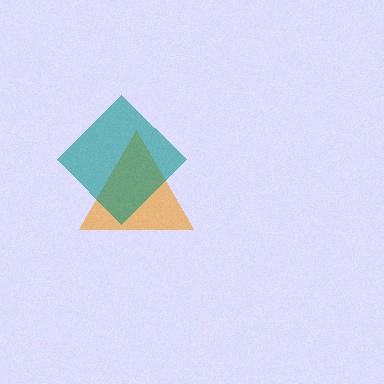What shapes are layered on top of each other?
The layered shapes are: an orange triangle, a teal diamond.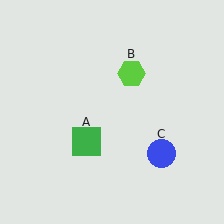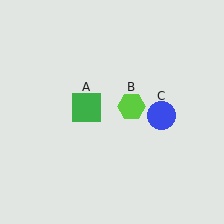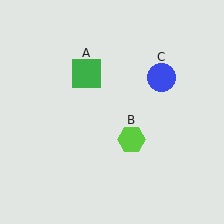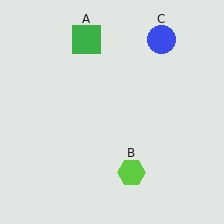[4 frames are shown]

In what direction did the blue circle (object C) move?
The blue circle (object C) moved up.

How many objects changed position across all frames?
3 objects changed position: green square (object A), lime hexagon (object B), blue circle (object C).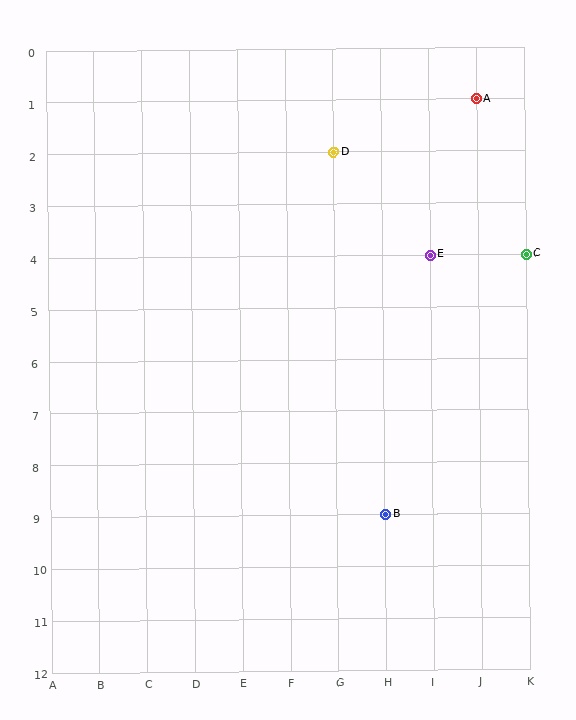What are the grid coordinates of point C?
Point C is at grid coordinates (K, 4).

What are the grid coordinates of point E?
Point E is at grid coordinates (I, 4).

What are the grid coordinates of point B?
Point B is at grid coordinates (H, 9).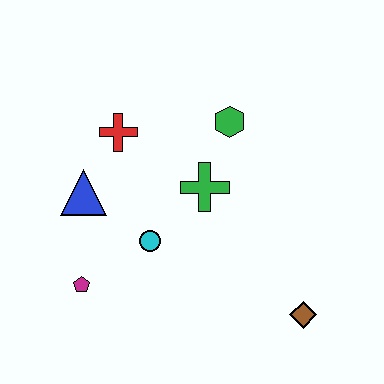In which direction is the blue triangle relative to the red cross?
The blue triangle is below the red cross.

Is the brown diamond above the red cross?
No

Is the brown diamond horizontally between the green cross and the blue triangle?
No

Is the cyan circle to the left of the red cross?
No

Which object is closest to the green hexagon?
The green cross is closest to the green hexagon.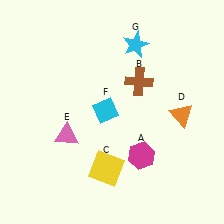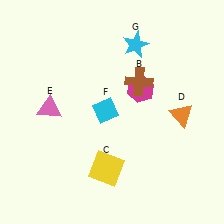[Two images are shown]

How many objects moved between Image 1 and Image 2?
2 objects moved between the two images.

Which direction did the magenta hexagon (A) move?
The magenta hexagon (A) moved up.